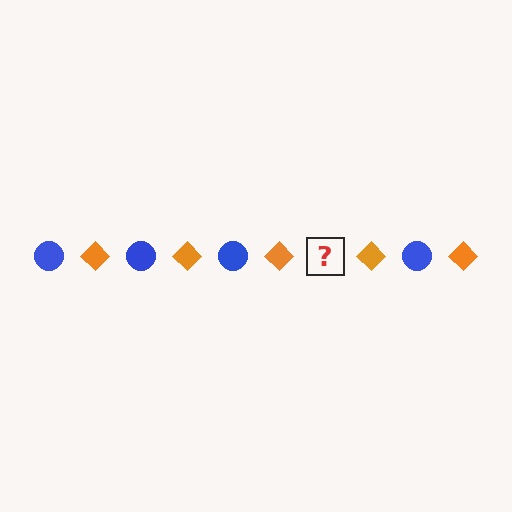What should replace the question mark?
The question mark should be replaced with a blue circle.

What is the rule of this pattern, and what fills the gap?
The rule is that the pattern alternates between blue circle and orange diamond. The gap should be filled with a blue circle.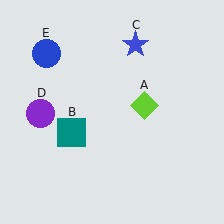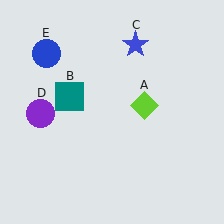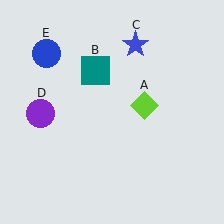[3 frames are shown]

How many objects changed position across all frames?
1 object changed position: teal square (object B).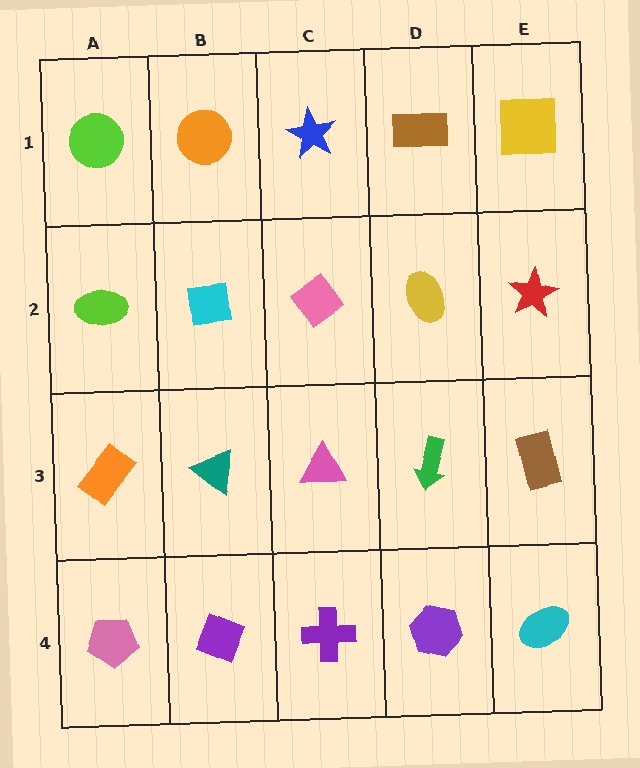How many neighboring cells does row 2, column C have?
4.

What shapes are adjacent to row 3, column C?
A pink diamond (row 2, column C), a purple cross (row 4, column C), a teal triangle (row 3, column B), a green arrow (row 3, column D).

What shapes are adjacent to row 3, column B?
A cyan square (row 2, column B), a purple diamond (row 4, column B), an orange rectangle (row 3, column A), a pink triangle (row 3, column C).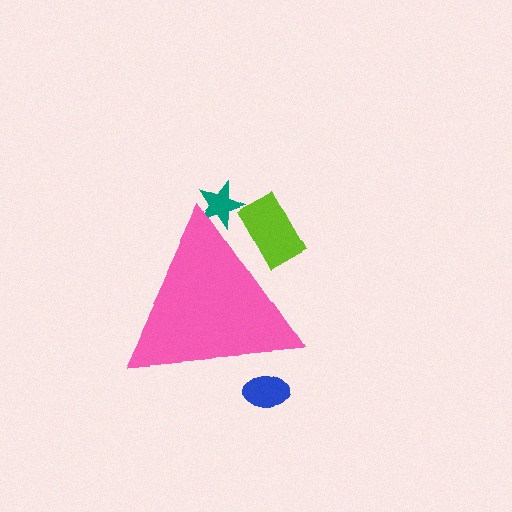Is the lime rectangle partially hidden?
Yes, the lime rectangle is partially hidden behind the pink triangle.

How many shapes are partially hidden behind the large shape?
3 shapes are partially hidden.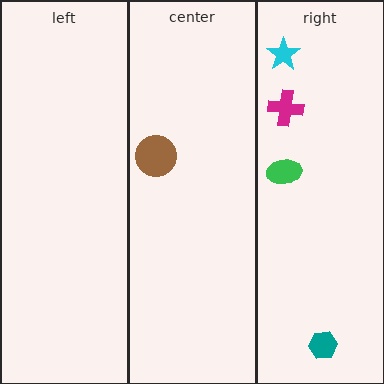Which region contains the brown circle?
The center region.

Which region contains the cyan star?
The right region.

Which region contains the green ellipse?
The right region.